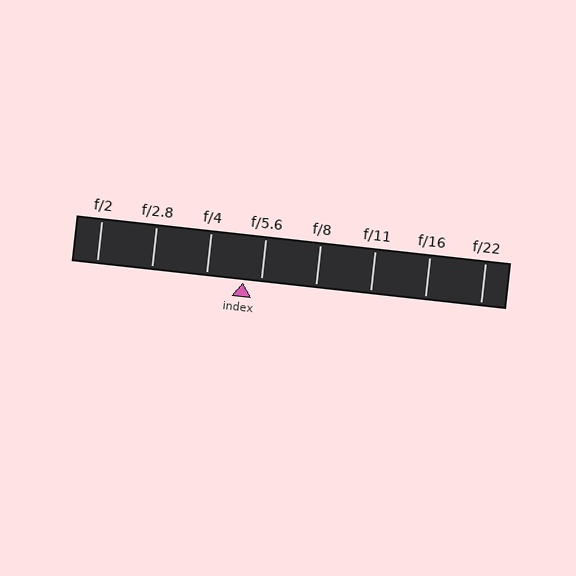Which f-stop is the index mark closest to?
The index mark is closest to f/5.6.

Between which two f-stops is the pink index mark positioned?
The index mark is between f/4 and f/5.6.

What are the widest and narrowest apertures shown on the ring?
The widest aperture shown is f/2 and the narrowest is f/22.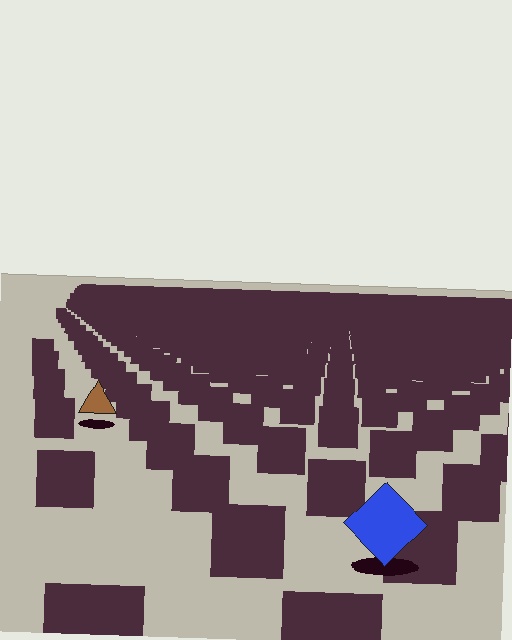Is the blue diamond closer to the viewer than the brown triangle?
Yes. The blue diamond is closer — you can tell from the texture gradient: the ground texture is coarser near it.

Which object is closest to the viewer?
The blue diamond is closest. The texture marks near it are larger and more spread out.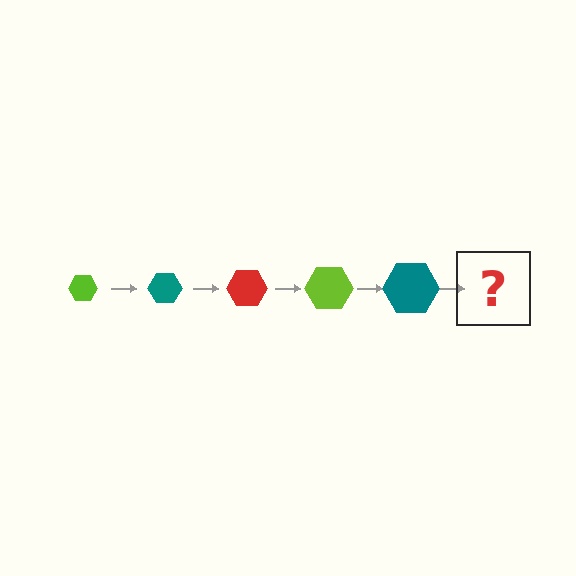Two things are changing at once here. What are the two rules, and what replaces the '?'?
The two rules are that the hexagon grows larger each step and the color cycles through lime, teal, and red. The '?' should be a red hexagon, larger than the previous one.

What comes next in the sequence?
The next element should be a red hexagon, larger than the previous one.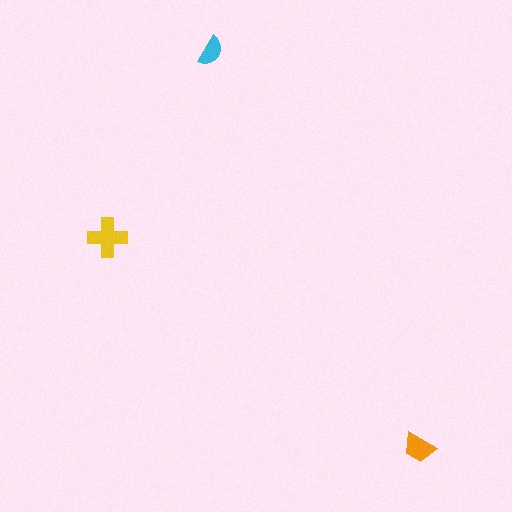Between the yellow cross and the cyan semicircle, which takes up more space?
The yellow cross.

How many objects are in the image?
There are 3 objects in the image.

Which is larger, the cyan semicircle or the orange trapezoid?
The orange trapezoid.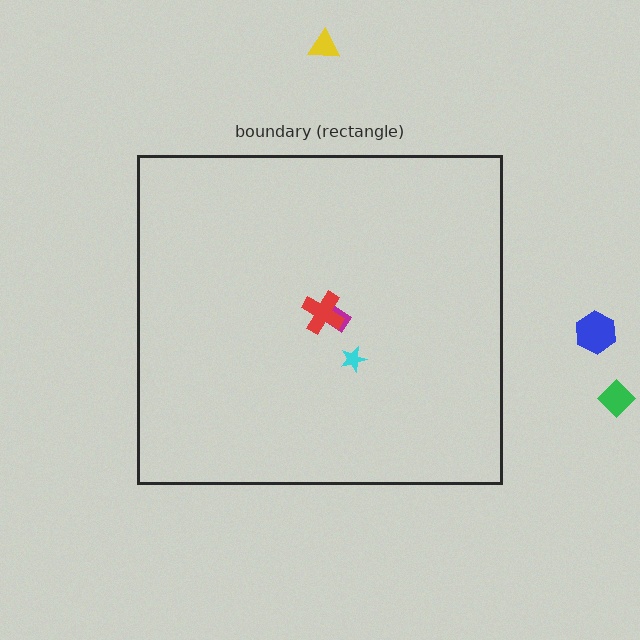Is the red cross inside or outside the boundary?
Inside.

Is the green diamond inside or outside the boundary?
Outside.